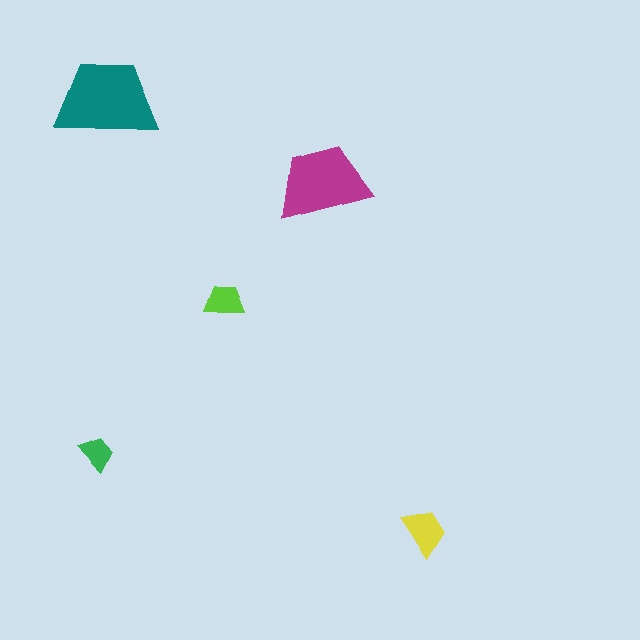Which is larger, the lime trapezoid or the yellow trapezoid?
The yellow one.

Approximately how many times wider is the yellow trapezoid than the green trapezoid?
About 1.5 times wider.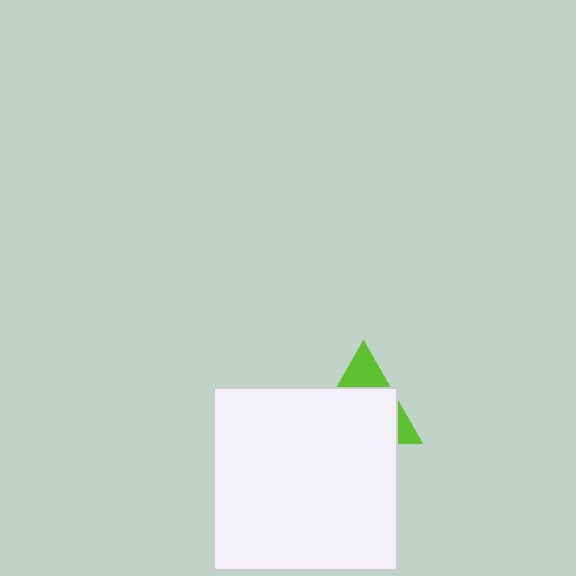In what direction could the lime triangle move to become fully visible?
The lime triangle could move up. That would shift it out from behind the white square entirely.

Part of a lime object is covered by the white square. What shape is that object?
It is a triangle.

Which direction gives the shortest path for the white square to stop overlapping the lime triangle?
Moving down gives the shortest separation.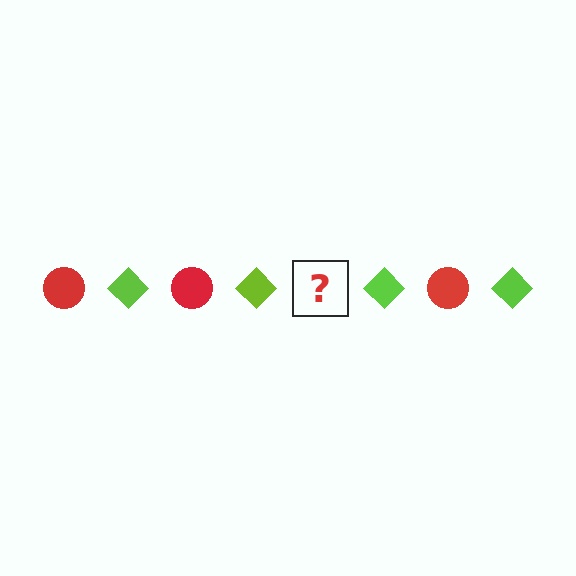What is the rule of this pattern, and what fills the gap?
The rule is that the pattern alternates between red circle and lime diamond. The gap should be filled with a red circle.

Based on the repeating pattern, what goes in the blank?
The blank should be a red circle.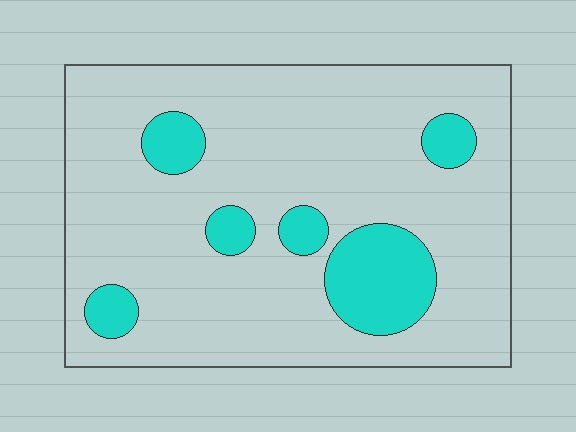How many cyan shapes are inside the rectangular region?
6.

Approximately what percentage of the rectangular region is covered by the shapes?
Approximately 15%.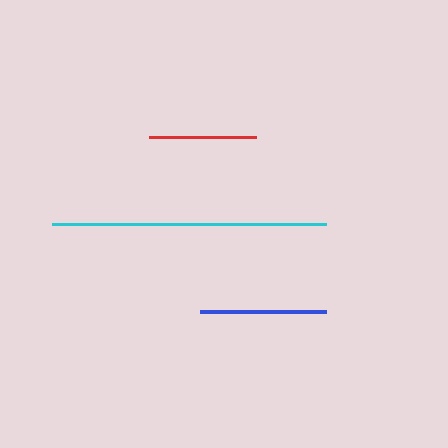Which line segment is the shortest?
The red line is the shortest at approximately 107 pixels.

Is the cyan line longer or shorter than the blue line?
The cyan line is longer than the blue line.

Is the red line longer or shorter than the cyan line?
The cyan line is longer than the red line.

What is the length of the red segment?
The red segment is approximately 107 pixels long.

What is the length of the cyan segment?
The cyan segment is approximately 274 pixels long.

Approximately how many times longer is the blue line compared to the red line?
The blue line is approximately 1.2 times the length of the red line.